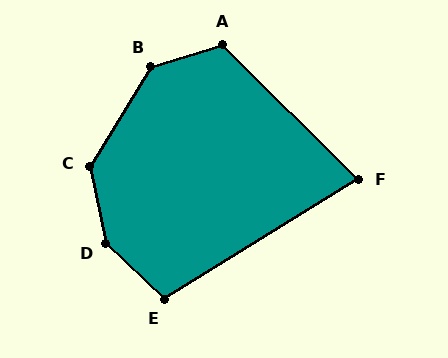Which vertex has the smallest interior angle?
F, at approximately 76 degrees.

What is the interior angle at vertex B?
Approximately 138 degrees (obtuse).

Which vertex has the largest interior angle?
D, at approximately 145 degrees.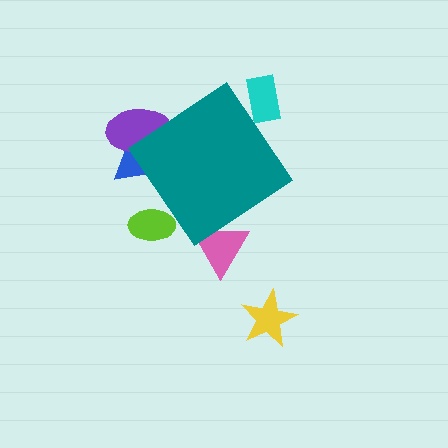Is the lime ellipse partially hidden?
Yes, the lime ellipse is partially hidden behind the teal diamond.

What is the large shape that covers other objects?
A teal diamond.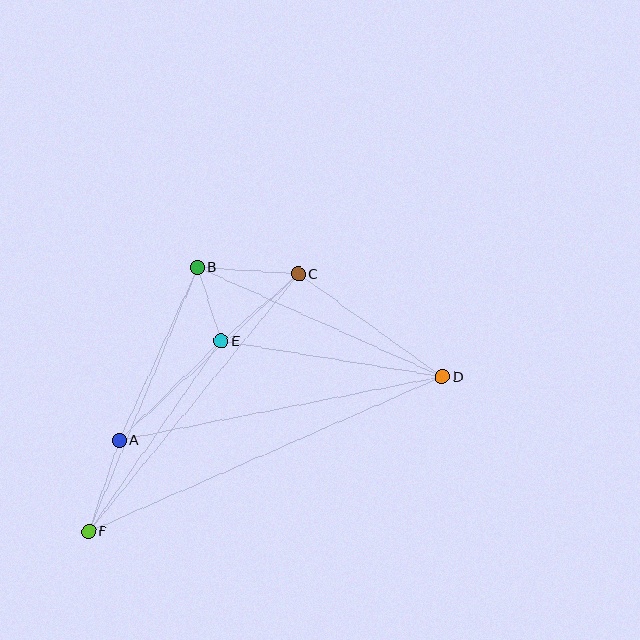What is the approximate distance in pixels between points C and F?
The distance between C and F is approximately 332 pixels.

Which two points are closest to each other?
Points B and E are closest to each other.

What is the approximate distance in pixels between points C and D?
The distance between C and D is approximately 177 pixels.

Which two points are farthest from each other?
Points D and F are farthest from each other.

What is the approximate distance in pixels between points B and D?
The distance between B and D is approximately 268 pixels.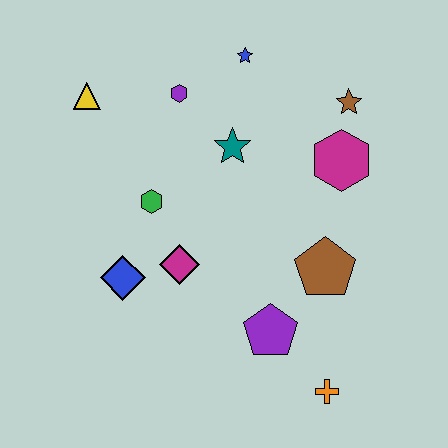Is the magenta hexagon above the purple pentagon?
Yes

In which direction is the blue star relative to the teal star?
The blue star is above the teal star.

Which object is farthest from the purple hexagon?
The orange cross is farthest from the purple hexagon.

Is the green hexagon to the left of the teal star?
Yes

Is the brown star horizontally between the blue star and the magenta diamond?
No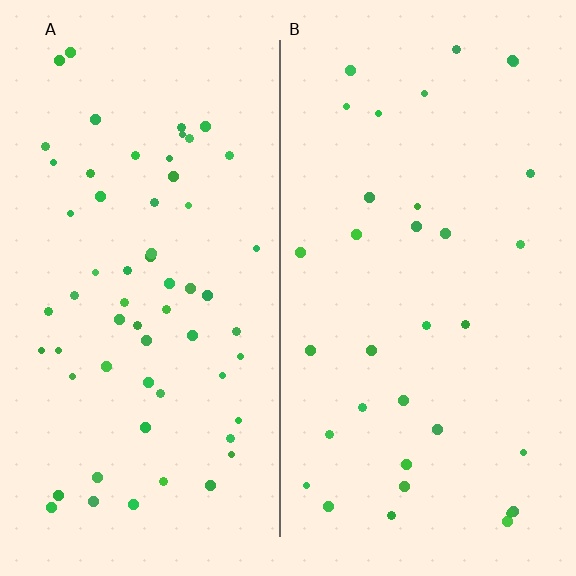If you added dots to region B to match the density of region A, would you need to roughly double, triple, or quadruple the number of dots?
Approximately double.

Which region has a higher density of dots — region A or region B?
A (the left).